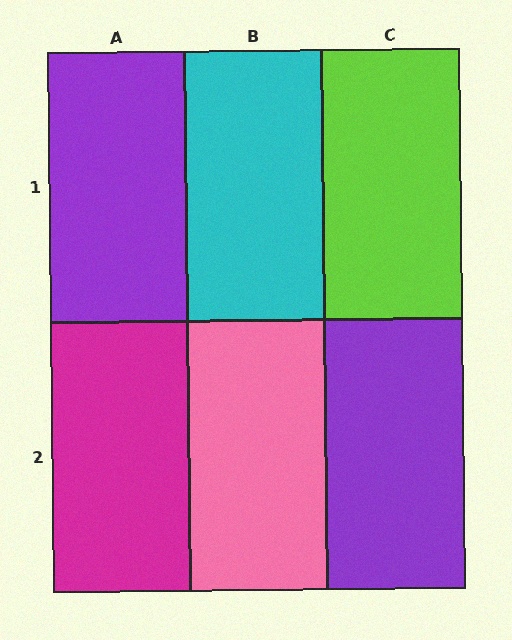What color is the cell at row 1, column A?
Purple.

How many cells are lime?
1 cell is lime.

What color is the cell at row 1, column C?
Lime.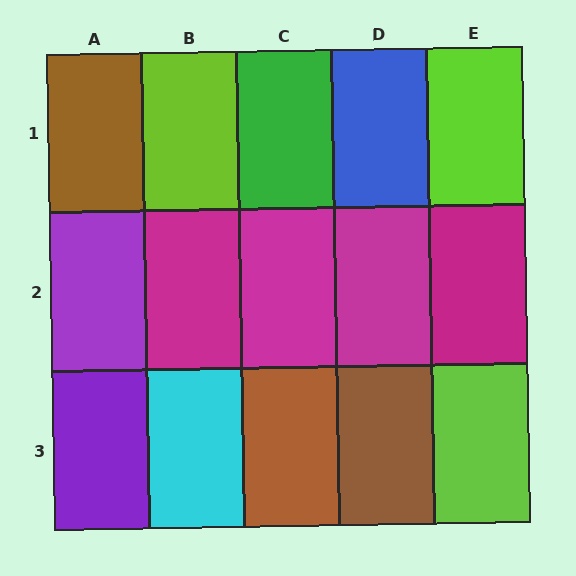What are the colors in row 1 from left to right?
Brown, lime, green, blue, lime.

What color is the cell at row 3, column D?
Brown.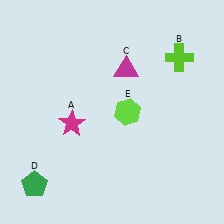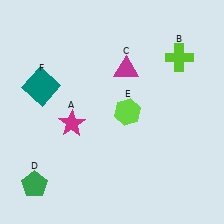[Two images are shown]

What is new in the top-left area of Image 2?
A teal square (F) was added in the top-left area of Image 2.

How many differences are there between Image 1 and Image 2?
There is 1 difference between the two images.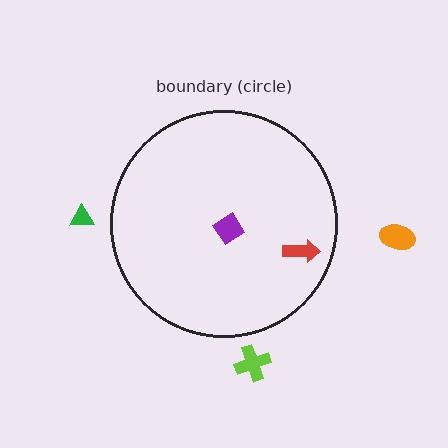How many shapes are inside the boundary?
2 inside, 3 outside.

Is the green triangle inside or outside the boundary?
Outside.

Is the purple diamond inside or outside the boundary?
Inside.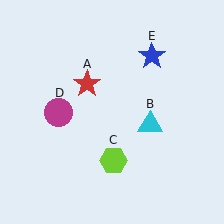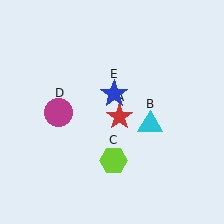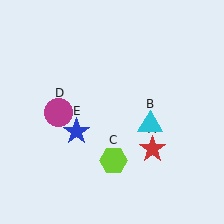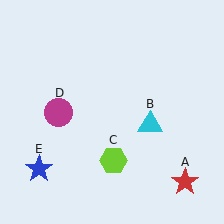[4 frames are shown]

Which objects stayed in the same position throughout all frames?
Cyan triangle (object B) and lime hexagon (object C) and magenta circle (object D) remained stationary.